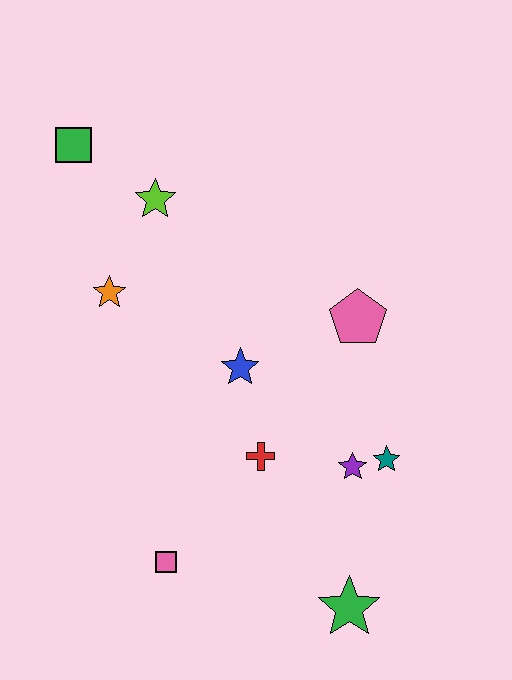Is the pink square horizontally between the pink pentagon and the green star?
No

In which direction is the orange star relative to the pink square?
The orange star is above the pink square.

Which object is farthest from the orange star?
The green star is farthest from the orange star.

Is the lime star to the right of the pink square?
No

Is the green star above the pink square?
No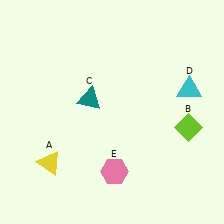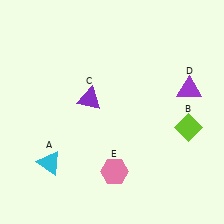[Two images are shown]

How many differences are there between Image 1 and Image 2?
There are 3 differences between the two images.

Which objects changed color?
A changed from yellow to cyan. C changed from teal to purple. D changed from cyan to purple.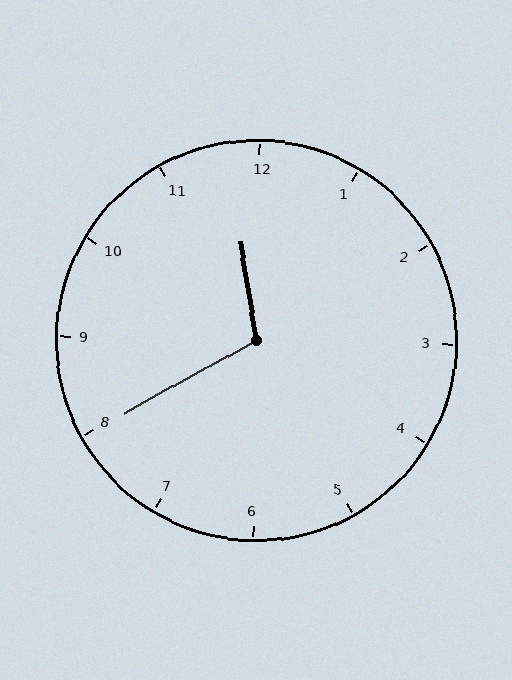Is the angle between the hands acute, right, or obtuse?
It is obtuse.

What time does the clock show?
11:40.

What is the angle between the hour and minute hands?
Approximately 110 degrees.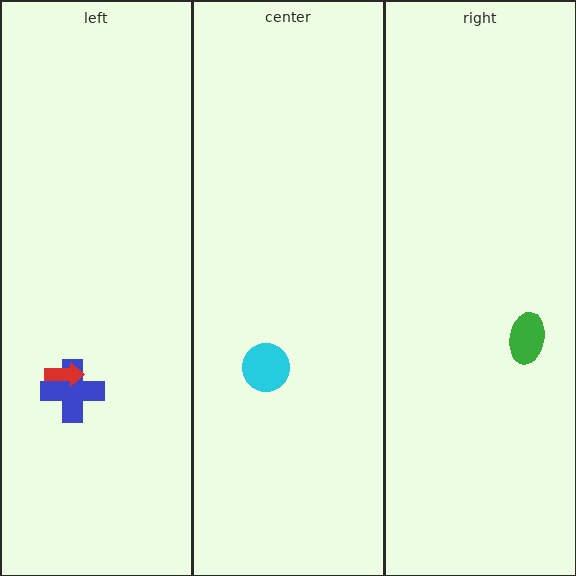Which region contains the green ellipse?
The right region.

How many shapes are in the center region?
1.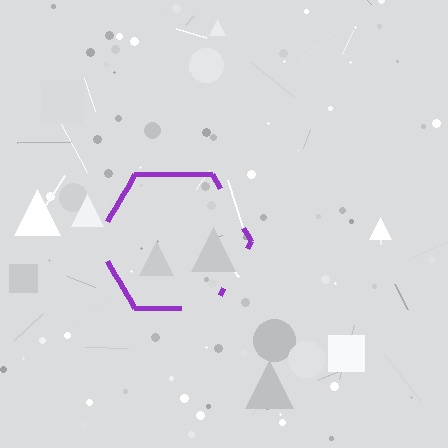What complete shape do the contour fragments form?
The contour fragments form a hexagon.